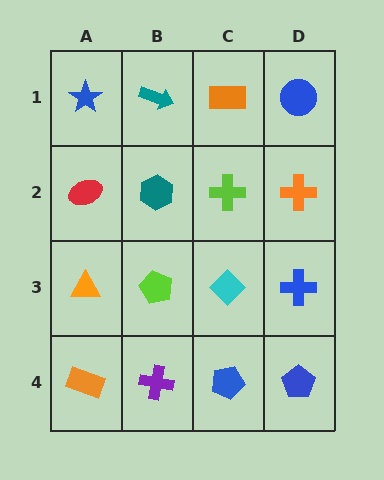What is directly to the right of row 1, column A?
A teal arrow.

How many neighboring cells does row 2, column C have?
4.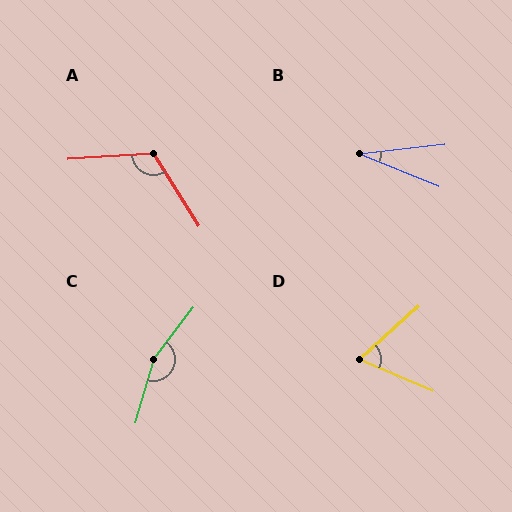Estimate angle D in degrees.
Approximately 65 degrees.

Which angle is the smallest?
B, at approximately 29 degrees.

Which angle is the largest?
C, at approximately 159 degrees.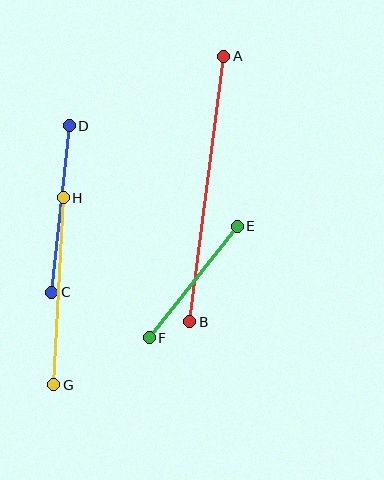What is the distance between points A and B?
The distance is approximately 268 pixels.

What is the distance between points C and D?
The distance is approximately 168 pixels.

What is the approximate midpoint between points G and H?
The midpoint is at approximately (58, 291) pixels.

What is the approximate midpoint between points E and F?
The midpoint is at approximately (193, 282) pixels.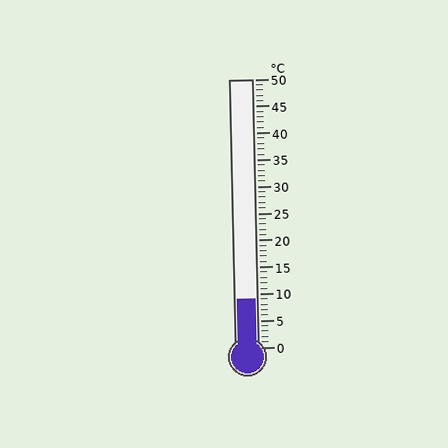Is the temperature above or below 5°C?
The temperature is above 5°C.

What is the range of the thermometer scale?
The thermometer scale ranges from 0°C to 50°C.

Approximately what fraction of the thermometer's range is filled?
The thermometer is filled to approximately 20% of its range.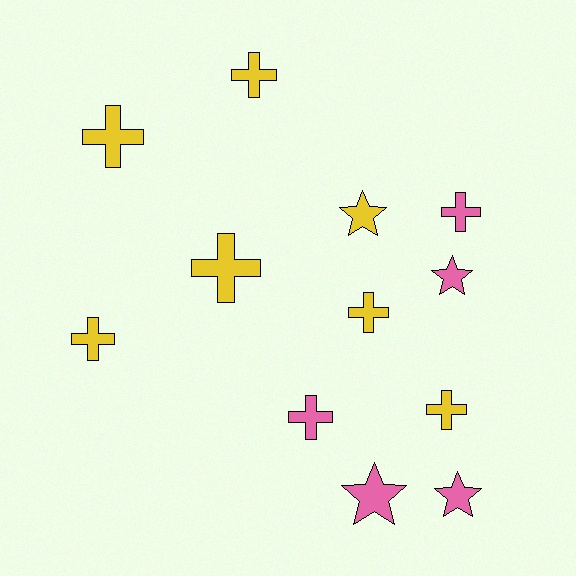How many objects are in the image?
There are 12 objects.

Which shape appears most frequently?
Cross, with 8 objects.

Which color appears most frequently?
Yellow, with 7 objects.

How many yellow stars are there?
There is 1 yellow star.